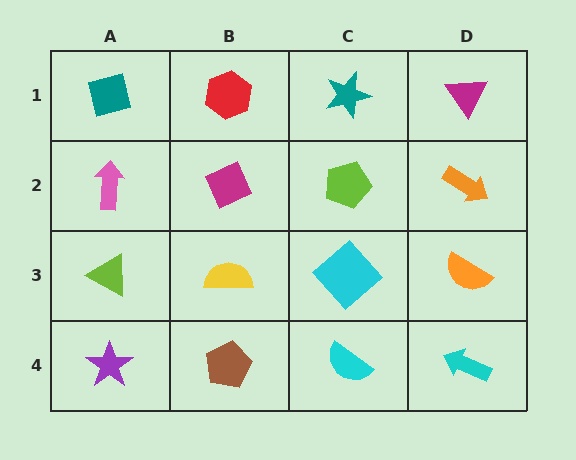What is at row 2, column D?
An orange arrow.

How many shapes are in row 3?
4 shapes.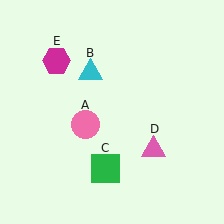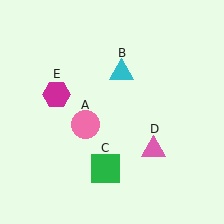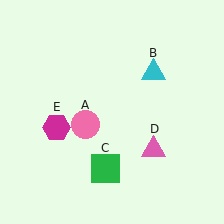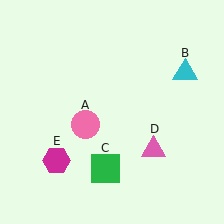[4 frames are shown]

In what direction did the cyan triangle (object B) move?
The cyan triangle (object B) moved right.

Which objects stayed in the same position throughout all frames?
Pink circle (object A) and green square (object C) and pink triangle (object D) remained stationary.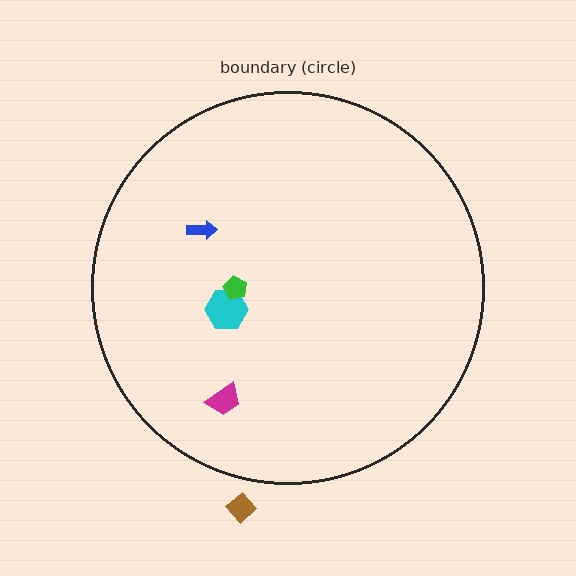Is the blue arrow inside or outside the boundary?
Inside.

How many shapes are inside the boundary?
4 inside, 1 outside.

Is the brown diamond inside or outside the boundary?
Outside.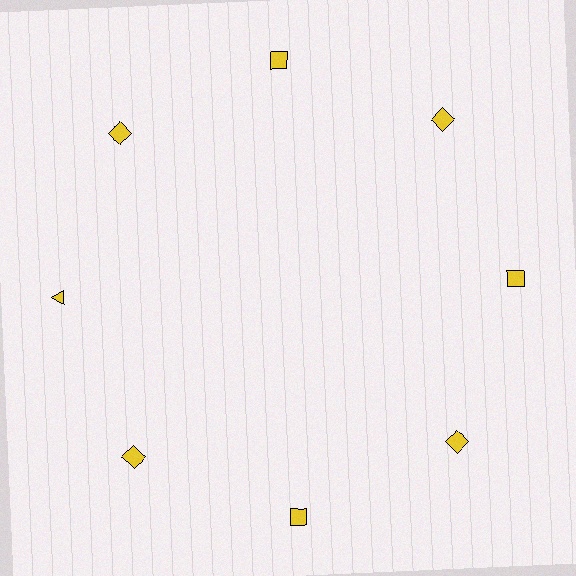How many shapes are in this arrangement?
There are 8 shapes arranged in a ring pattern.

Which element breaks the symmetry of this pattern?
The yellow triangle at roughly the 9 o'clock position breaks the symmetry. All other shapes are yellow squares.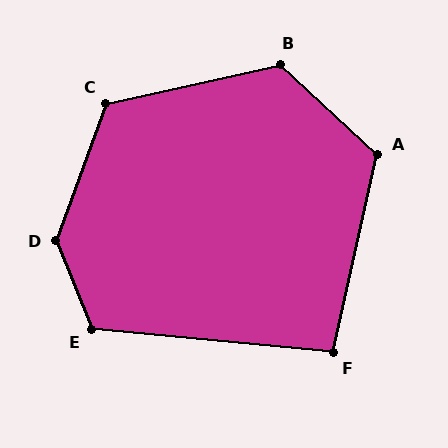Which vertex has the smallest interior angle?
F, at approximately 97 degrees.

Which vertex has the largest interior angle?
D, at approximately 138 degrees.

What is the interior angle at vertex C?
Approximately 122 degrees (obtuse).